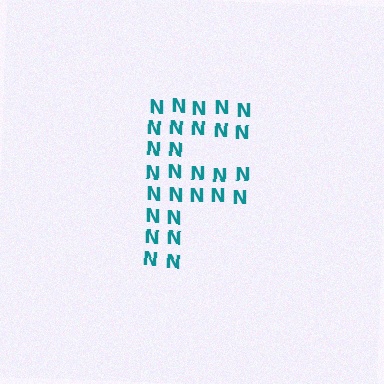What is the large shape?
The large shape is the letter F.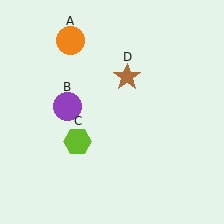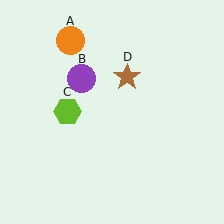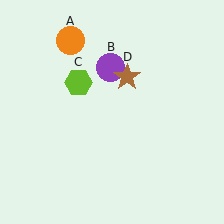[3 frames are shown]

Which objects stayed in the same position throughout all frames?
Orange circle (object A) and brown star (object D) remained stationary.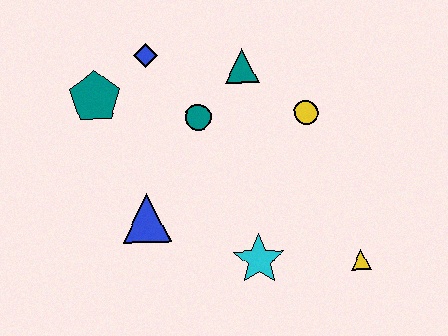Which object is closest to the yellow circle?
The teal triangle is closest to the yellow circle.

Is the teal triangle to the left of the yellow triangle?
Yes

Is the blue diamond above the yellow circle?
Yes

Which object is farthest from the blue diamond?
The yellow triangle is farthest from the blue diamond.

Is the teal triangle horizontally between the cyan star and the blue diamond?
Yes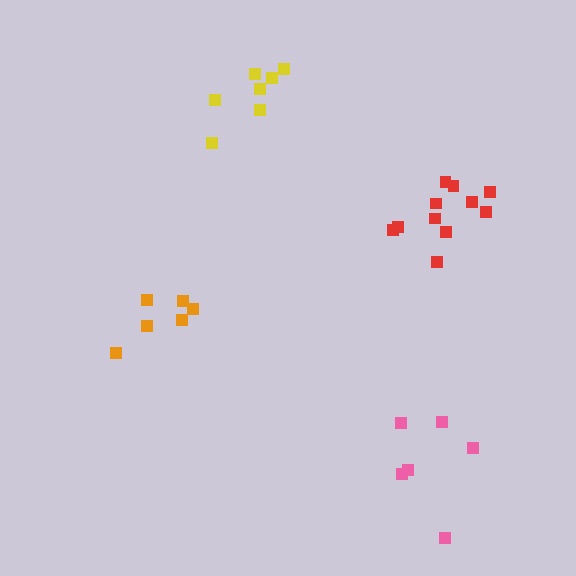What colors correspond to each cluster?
The clusters are colored: orange, pink, yellow, red.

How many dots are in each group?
Group 1: 6 dots, Group 2: 6 dots, Group 3: 7 dots, Group 4: 11 dots (30 total).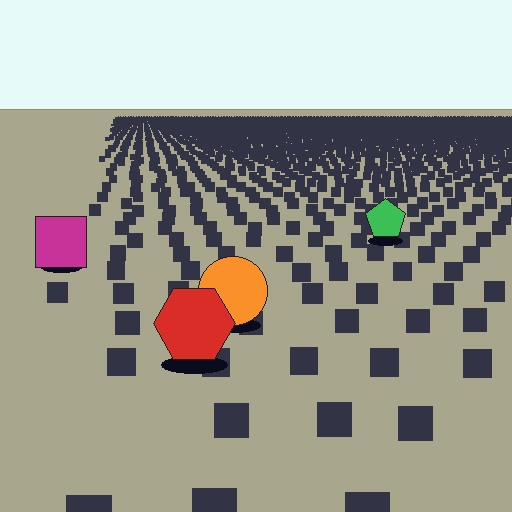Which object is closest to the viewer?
The red hexagon is closest. The texture marks near it are larger and more spread out.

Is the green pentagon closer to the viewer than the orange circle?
No. The orange circle is closer — you can tell from the texture gradient: the ground texture is coarser near it.